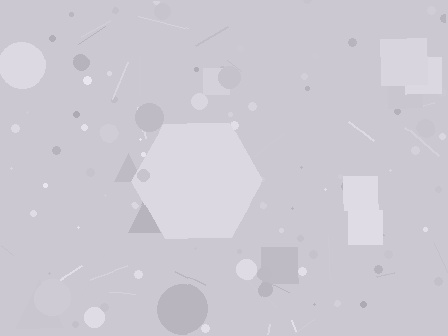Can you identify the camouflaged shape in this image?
The camouflaged shape is a hexagon.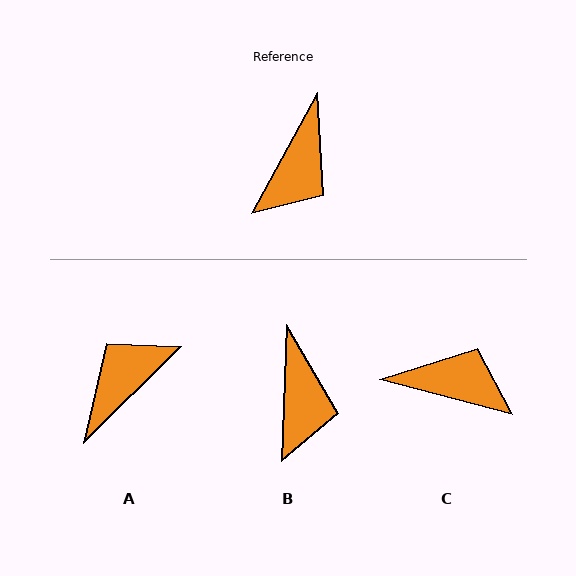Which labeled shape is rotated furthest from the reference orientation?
A, about 164 degrees away.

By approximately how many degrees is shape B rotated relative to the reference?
Approximately 26 degrees counter-clockwise.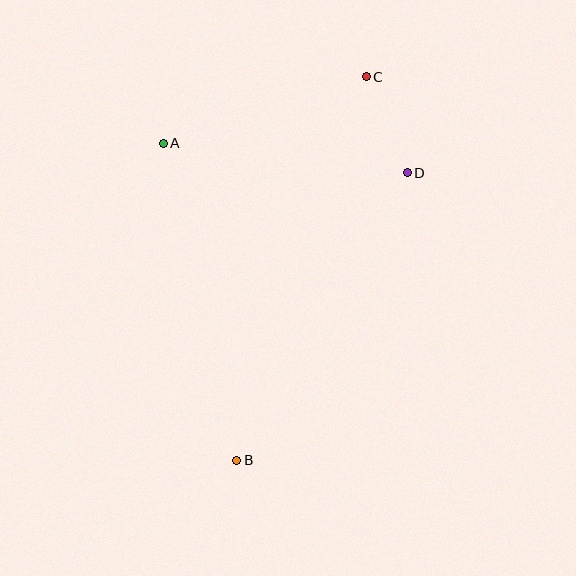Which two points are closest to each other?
Points C and D are closest to each other.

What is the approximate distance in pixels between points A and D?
The distance between A and D is approximately 246 pixels.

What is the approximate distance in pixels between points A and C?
The distance between A and C is approximately 214 pixels.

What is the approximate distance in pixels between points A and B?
The distance between A and B is approximately 326 pixels.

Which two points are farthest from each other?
Points B and C are farthest from each other.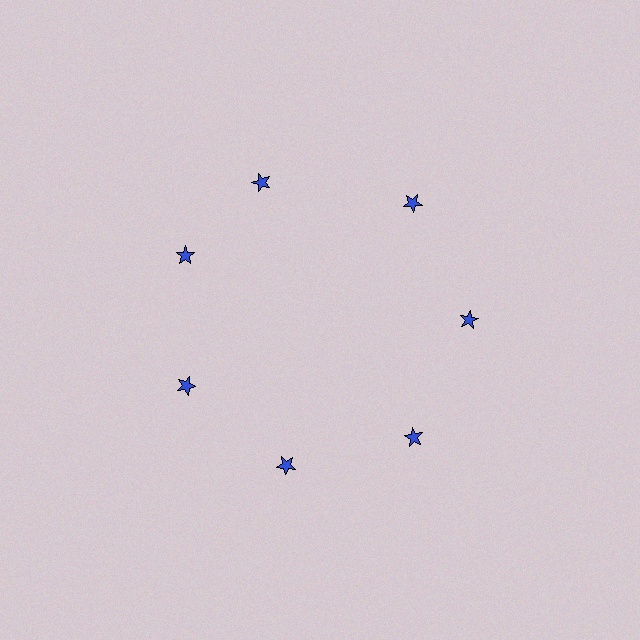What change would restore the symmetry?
The symmetry would be restored by rotating it back into even spacing with its neighbors so that all 7 stars sit at equal angles and equal distance from the center.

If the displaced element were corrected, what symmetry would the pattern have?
It would have 7-fold rotational symmetry — the pattern would map onto itself every 51 degrees.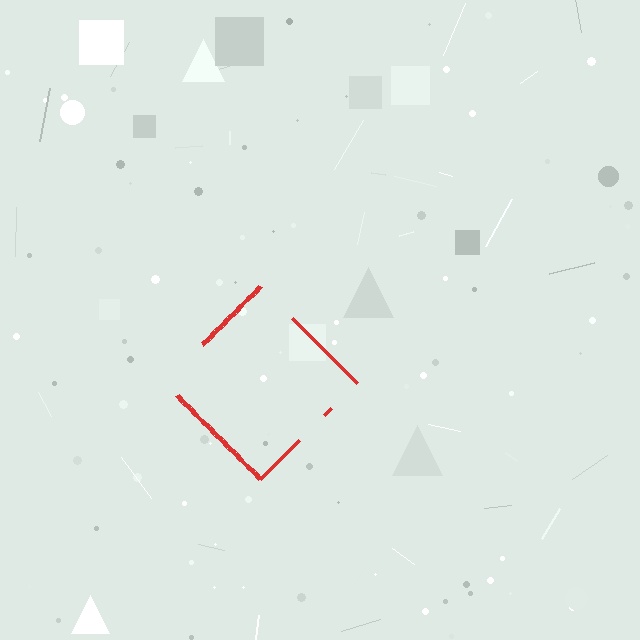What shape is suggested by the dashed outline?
The dashed outline suggests a diamond.